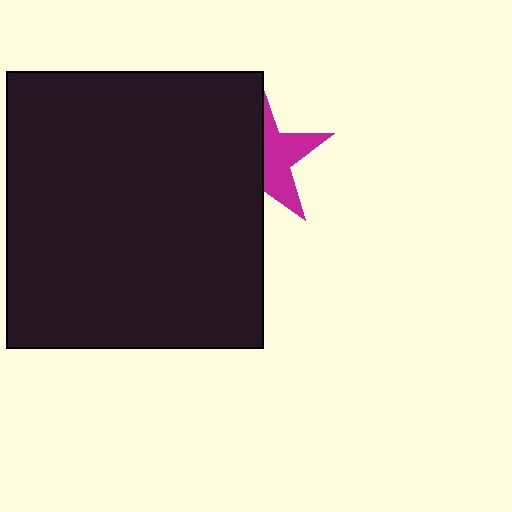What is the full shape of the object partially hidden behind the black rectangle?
The partially hidden object is a magenta star.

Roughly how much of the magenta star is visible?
About half of it is visible (roughly 45%).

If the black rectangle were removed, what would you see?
You would see the complete magenta star.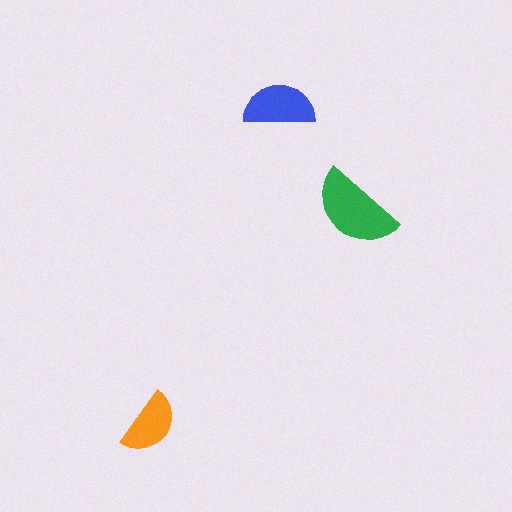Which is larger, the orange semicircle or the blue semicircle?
The blue one.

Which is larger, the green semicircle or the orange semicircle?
The green one.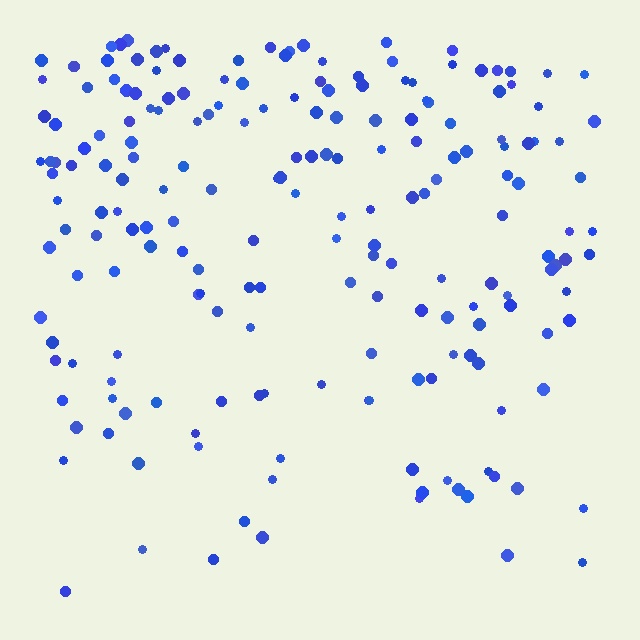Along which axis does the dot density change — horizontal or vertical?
Vertical.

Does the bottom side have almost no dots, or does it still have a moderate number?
Still a moderate number, just noticeably fewer than the top.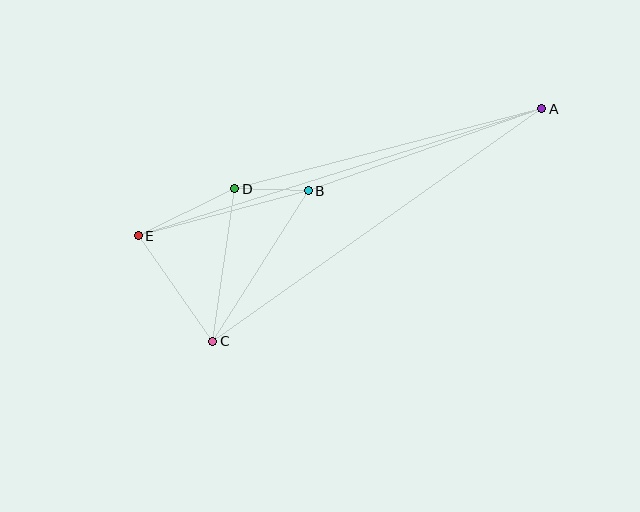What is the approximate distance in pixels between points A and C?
The distance between A and C is approximately 403 pixels.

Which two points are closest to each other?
Points B and D are closest to each other.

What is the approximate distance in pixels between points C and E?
The distance between C and E is approximately 129 pixels.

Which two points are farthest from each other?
Points A and E are farthest from each other.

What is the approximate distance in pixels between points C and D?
The distance between C and D is approximately 154 pixels.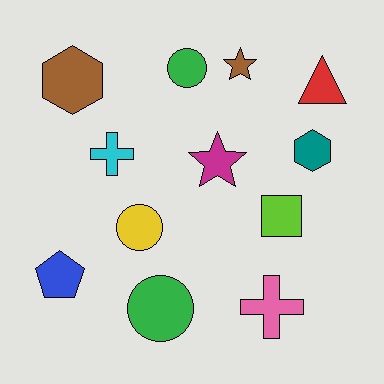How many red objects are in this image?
There is 1 red object.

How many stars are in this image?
There are 2 stars.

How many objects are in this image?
There are 12 objects.